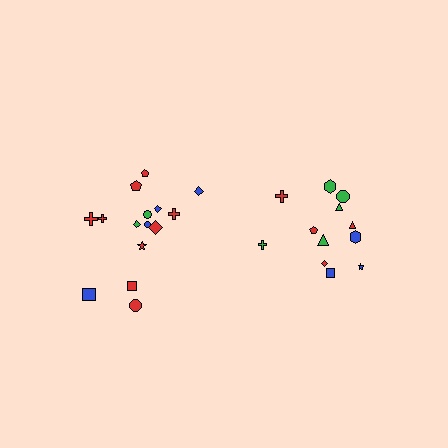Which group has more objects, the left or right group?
The left group.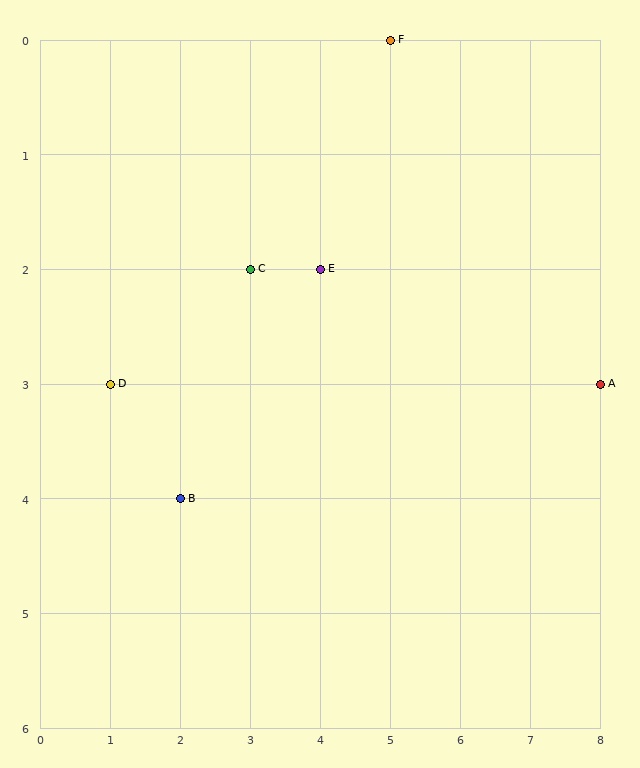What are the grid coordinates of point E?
Point E is at grid coordinates (4, 2).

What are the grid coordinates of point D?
Point D is at grid coordinates (1, 3).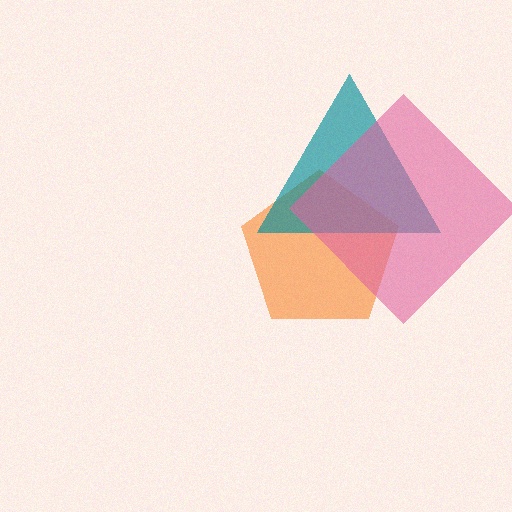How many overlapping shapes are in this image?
There are 3 overlapping shapes in the image.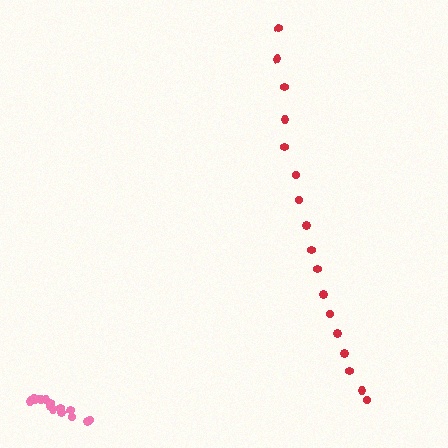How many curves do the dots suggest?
There are 2 distinct paths.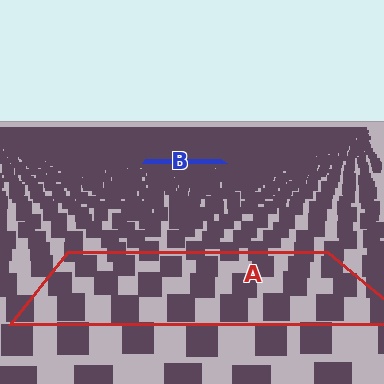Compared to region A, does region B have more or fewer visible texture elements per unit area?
Region B has more texture elements per unit area — they are packed more densely because it is farther away.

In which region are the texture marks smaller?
The texture marks are smaller in region B, because it is farther away.